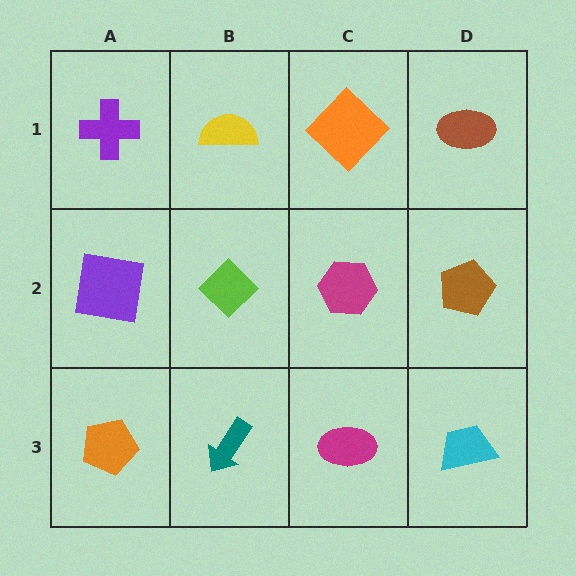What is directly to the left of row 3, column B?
An orange pentagon.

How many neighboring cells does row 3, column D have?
2.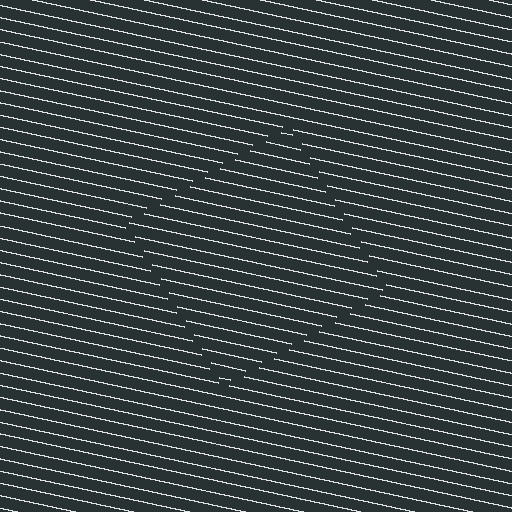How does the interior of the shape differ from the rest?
The interior of the shape contains the same grating, shifted by half a period — the contour is defined by the phase discontinuity where line-ends from the inner and outer gratings abut.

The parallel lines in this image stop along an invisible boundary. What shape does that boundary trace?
An illusory square. The interior of the shape contains the same grating, shifted by half a period — the contour is defined by the phase discontinuity where line-ends from the inner and outer gratings abut.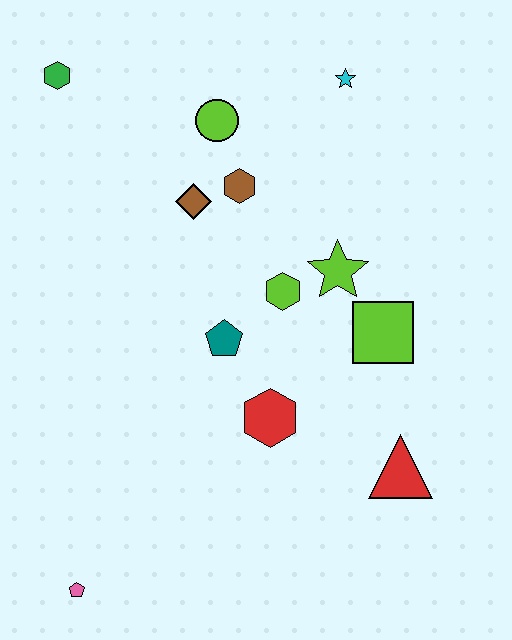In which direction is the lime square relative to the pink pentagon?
The lime square is to the right of the pink pentagon.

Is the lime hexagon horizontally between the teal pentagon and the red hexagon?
No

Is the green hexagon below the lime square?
No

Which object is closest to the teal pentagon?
The lime hexagon is closest to the teal pentagon.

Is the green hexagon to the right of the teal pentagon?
No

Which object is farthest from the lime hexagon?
The pink pentagon is farthest from the lime hexagon.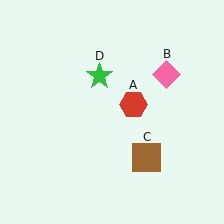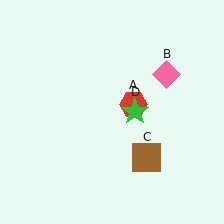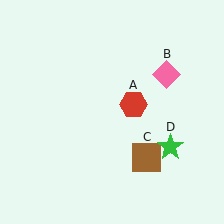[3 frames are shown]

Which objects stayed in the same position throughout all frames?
Red hexagon (object A) and pink diamond (object B) and brown square (object C) remained stationary.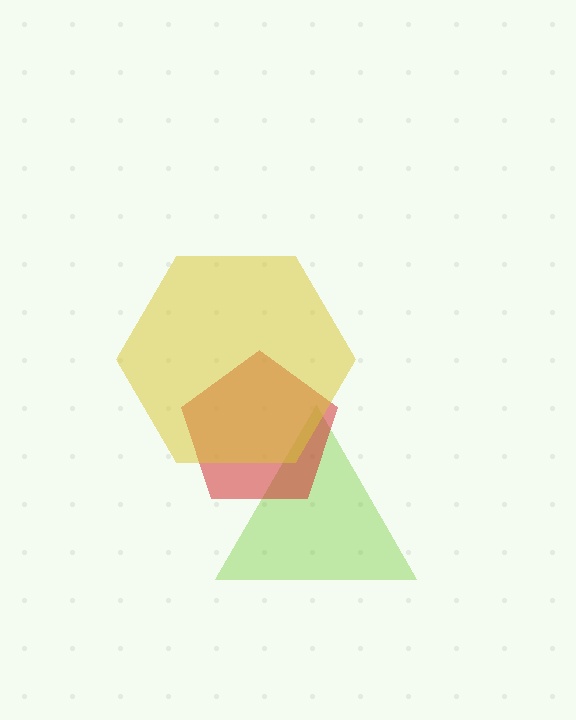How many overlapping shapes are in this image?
There are 3 overlapping shapes in the image.